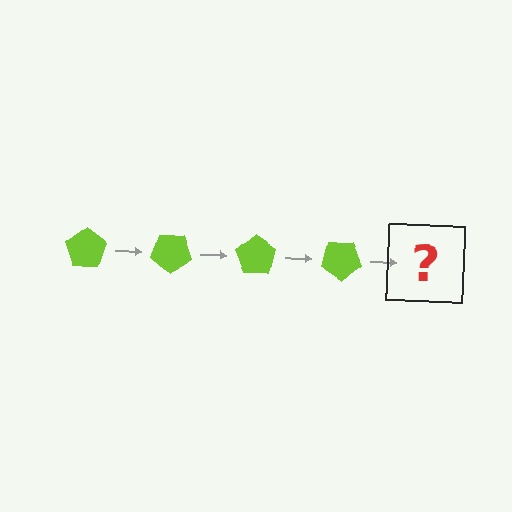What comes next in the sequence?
The next element should be a lime pentagon rotated 140 degrees.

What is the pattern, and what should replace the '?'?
The pattern is that the pentagon rotates 35 degrees each step. The '?' should be a lime pentagon rotated 140 degrees.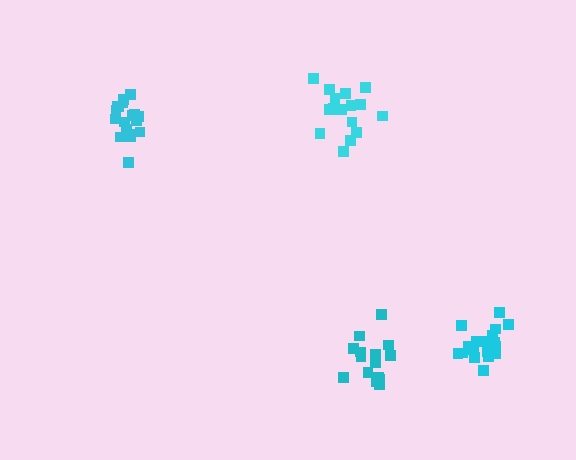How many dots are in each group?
Group 1: 15 dots, Group 2: 20 dots, Group 3: 18 dots, Group 4: 17 dots (70 total).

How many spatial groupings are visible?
There are 4 spatial groupings.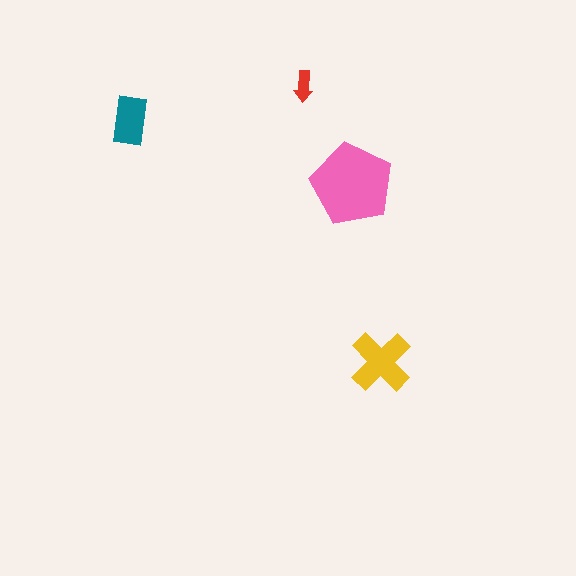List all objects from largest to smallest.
The pink pentagon, the yellow cross, the teal rectangle, the red arrow.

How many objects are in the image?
There are 4 objects in the image.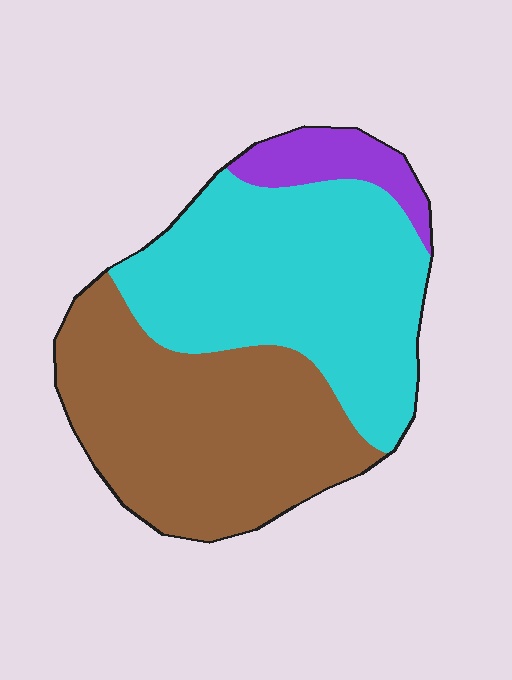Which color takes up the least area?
Purple, at roughly 10%.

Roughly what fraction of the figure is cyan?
Cyan covers 47% of the figure.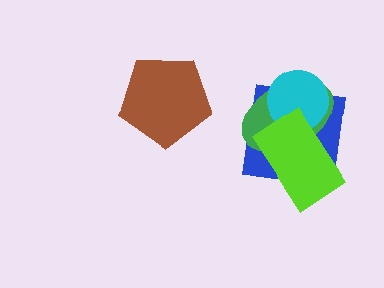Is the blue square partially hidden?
Yes, it is partially covered by another shape.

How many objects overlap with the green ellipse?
3 objects overlap with the green ellipse.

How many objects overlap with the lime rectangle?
3 objects overlap with the lime rectangle.